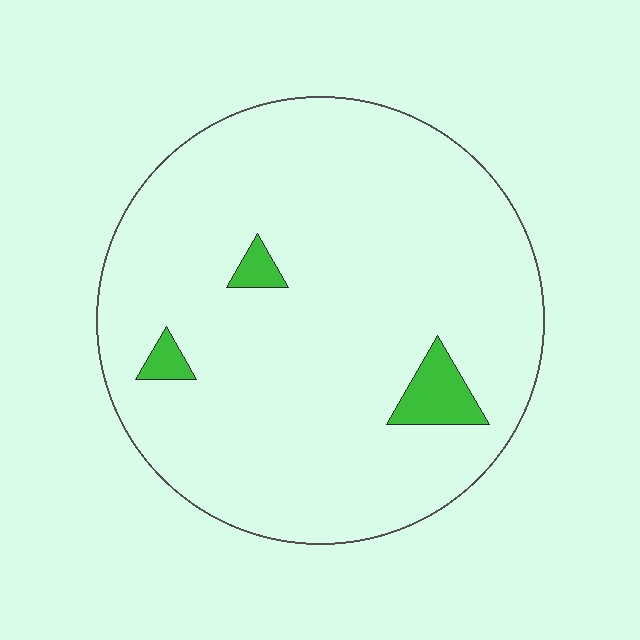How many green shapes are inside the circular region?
3.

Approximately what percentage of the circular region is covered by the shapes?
Approximately 5%.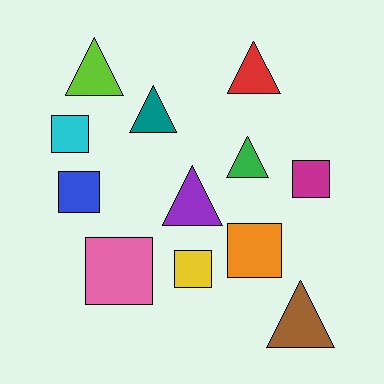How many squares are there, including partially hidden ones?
There are 6 squares.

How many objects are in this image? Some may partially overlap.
There are 12 objects.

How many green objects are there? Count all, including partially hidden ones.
There is 1 green object.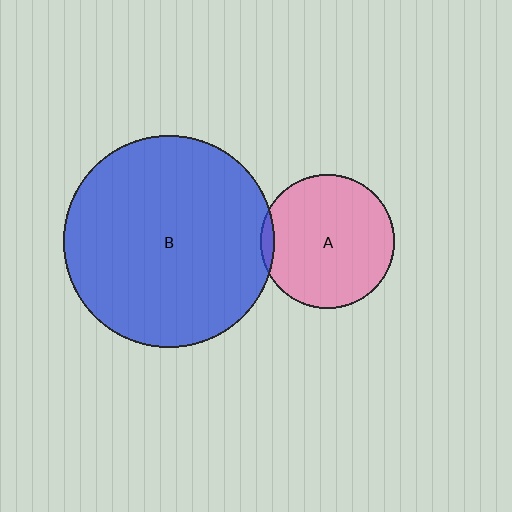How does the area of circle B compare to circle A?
Approximately 2.5 times.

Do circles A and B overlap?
Yes.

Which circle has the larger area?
Circle B (blue).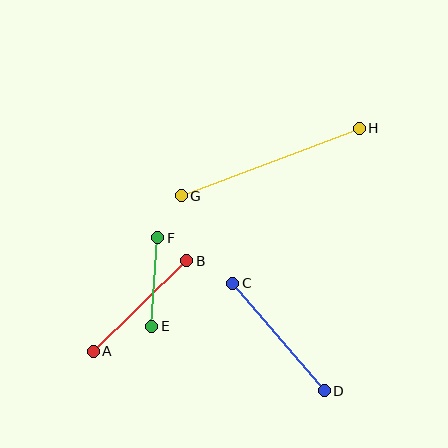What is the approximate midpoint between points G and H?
The midpoint is at approximately (270, 162) pixels.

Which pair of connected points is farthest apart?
Points G and H are farthest apart.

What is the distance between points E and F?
The distance is approximately 89 pixels.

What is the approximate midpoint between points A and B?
The midpoint is at approximately (140, 306) pixels.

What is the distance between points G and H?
The distance is approximately 190 pixels.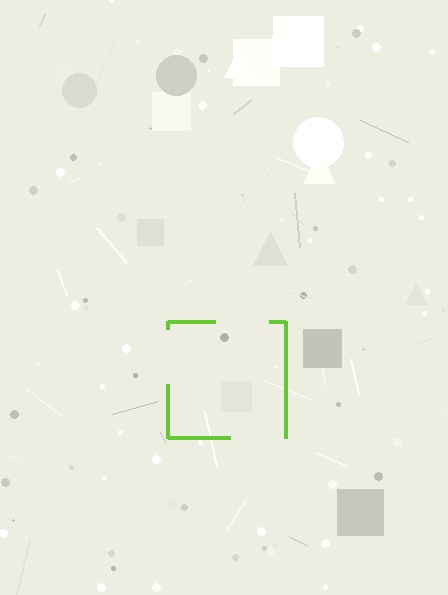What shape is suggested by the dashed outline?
The dashed outline suggests a square.